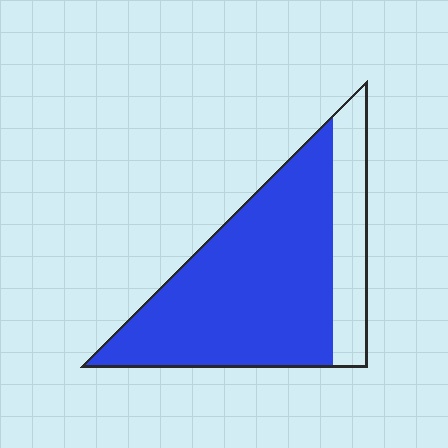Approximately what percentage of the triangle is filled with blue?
Approximately 75%.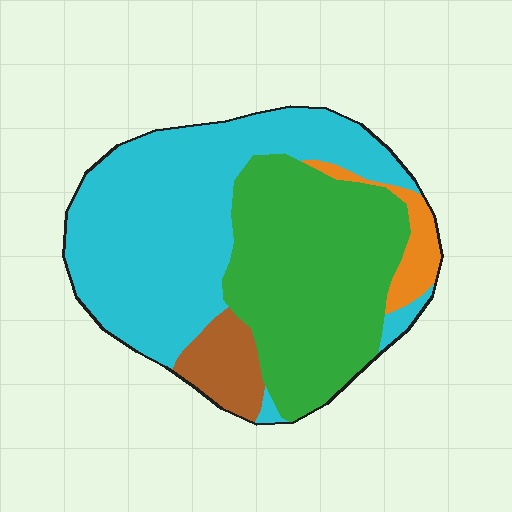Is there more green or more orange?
Green.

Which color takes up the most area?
Cyan, at roughly 50%.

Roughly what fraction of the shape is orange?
Orange covers about 5% of the shape.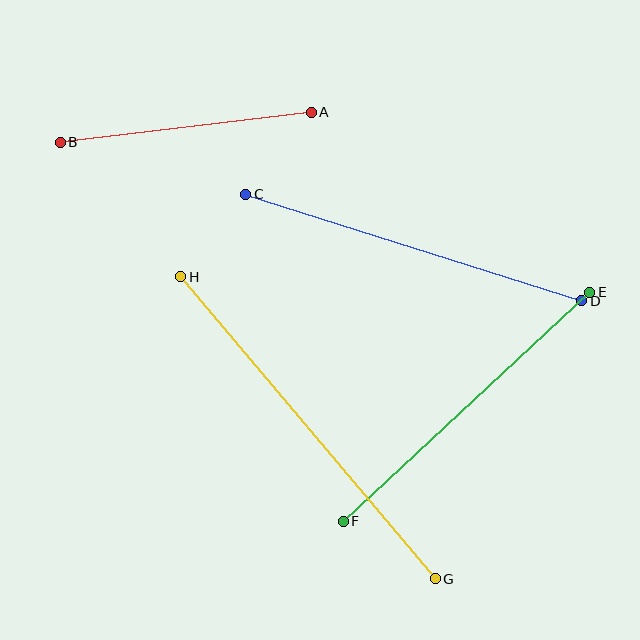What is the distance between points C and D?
The distance is approximately 353 pixels.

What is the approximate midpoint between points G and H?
The midpoint is at approximately (308, 428) pixels.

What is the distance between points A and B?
The distance is approximately 253 pixels.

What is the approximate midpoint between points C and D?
The midpoint is at approximately (414, 248) pixels.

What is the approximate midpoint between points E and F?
The midpoint is at approximately (467, 407) pixels.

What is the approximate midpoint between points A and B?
The midpoint is at approximately (186, 127) pixels.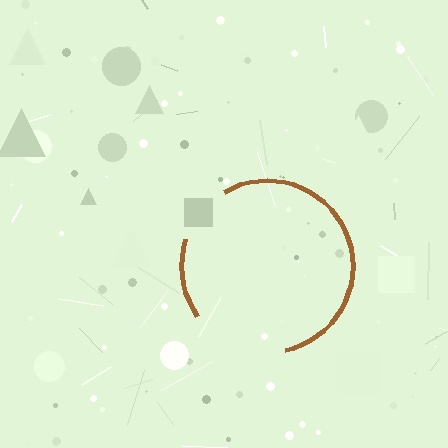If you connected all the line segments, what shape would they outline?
They would outline a circle.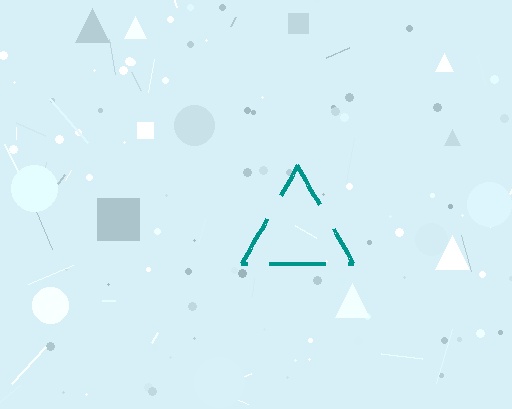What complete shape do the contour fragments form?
The contour fragments form a triangle.